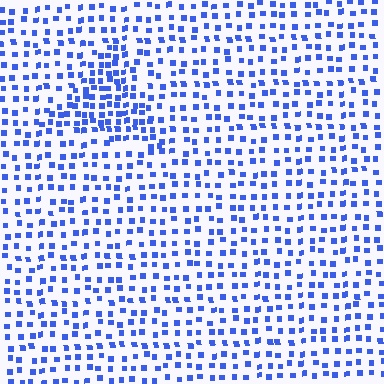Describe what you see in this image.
The image contains small blue elements arranged at two different densities. A triangle-shaped region is visible where the elements are more densely packed than the surrounding area.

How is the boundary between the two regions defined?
The boundary is defined by a change in element density (approximately 1.9x ratio). All elements are the same color, size, and shape.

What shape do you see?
I see a triangle.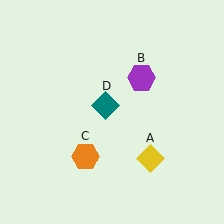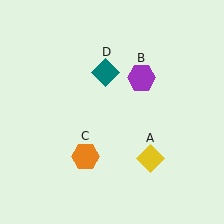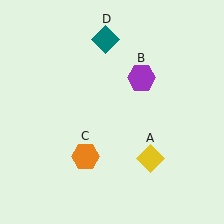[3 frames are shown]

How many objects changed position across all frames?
1 object changed position: teal diamond (object D).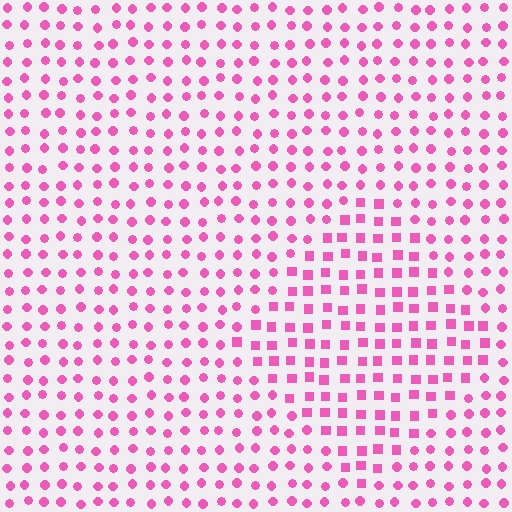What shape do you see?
I see a diamond.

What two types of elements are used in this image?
The image uses squares inside the diamond region and circles outside it.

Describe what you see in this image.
The image is filled with small pink elements arranged in a uniform grid. A diamond-shaped region contains squares, while the surrounding area contains circles. The boundary is defined purely by the change in element shape.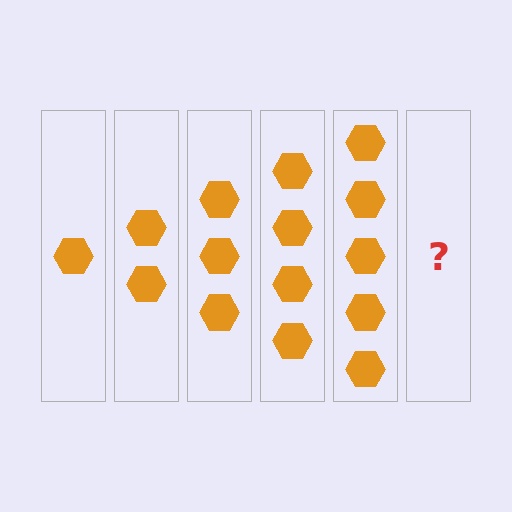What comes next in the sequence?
The next element should be 6 hexagons.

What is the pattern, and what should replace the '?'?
The pattern is that each step adds one more hexagon. The '?' should be 6 hexagons.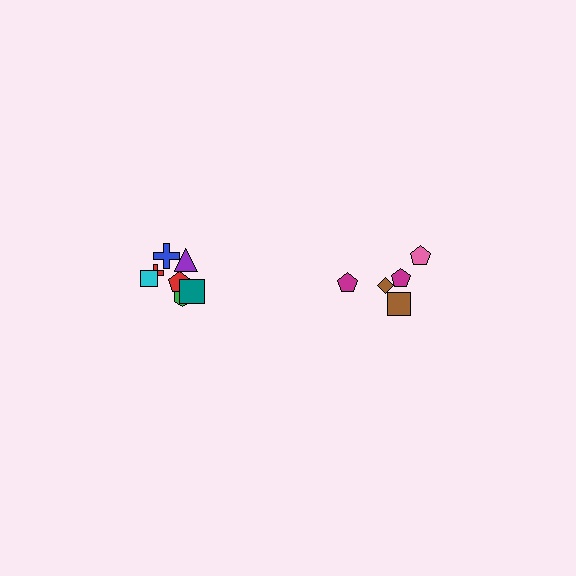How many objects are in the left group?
There are 7 objects.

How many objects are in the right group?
There are 5 objects.